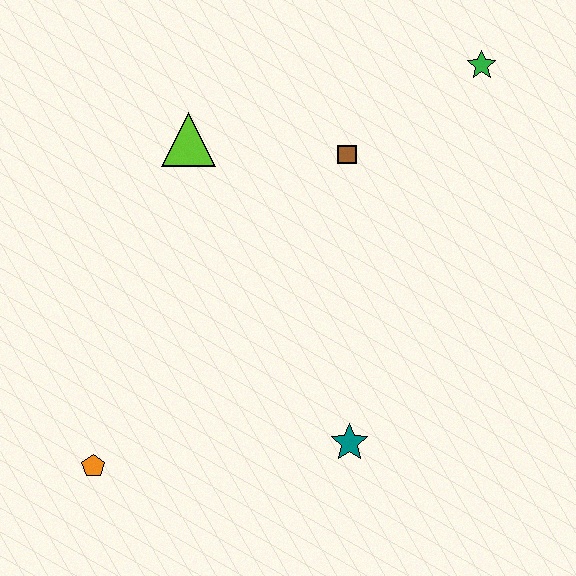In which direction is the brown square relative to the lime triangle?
The brown square is to the right of the lime triangle.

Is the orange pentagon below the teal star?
Yes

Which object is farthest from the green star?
The orange pentagon is farthest from the green star.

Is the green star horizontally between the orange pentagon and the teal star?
No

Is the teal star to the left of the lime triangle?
No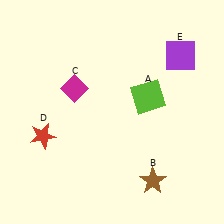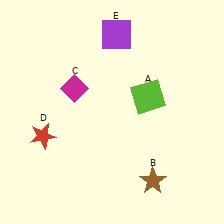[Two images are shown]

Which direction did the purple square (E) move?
The purple square (E) moved left.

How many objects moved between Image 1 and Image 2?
1 object moved between the two images.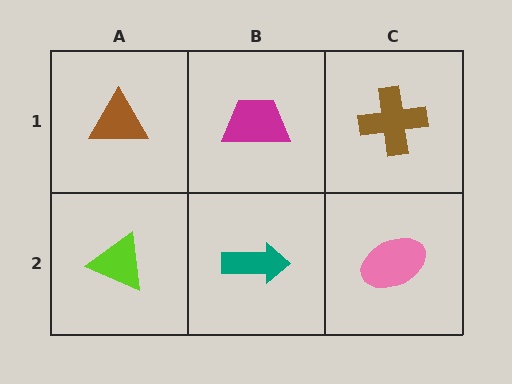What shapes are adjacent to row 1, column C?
A pink ellipse (row 2, column C), a magenta trapezoid (row 1, column B).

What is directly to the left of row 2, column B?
A lime triangle.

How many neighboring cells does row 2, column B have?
3.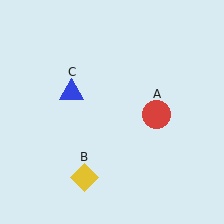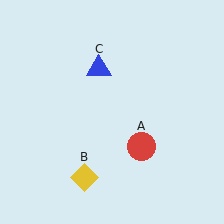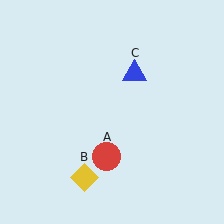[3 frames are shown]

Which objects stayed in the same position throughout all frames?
Yellow diamond (object B) remained stationary.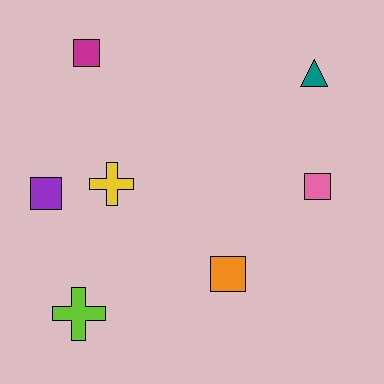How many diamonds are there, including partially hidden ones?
There are no diamonds.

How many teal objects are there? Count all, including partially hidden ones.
There is 1 teal object.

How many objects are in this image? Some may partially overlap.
There are 7 objects.